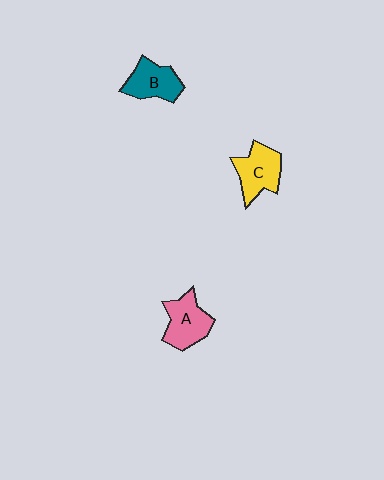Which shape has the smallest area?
Shape B (teal).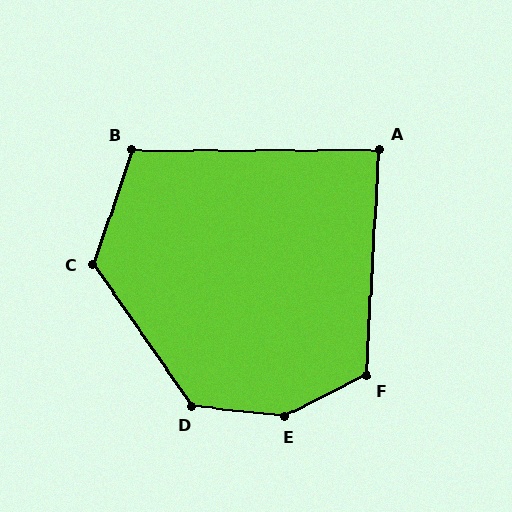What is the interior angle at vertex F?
Approximately 120 degrees (obtuse).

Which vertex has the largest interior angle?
E, at approximately 147 degrees.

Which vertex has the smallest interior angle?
A, at approximately 87 degrees.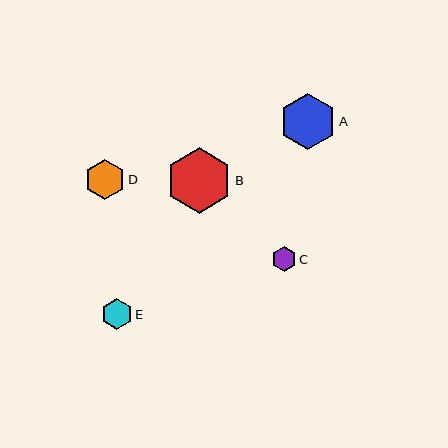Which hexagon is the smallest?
Hexagon C is the smallest with a size of approximately 24 pixels.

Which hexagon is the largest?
Hexagon B is the largest with a size of approximately 66 pixels.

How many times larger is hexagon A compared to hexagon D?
Hexagon A is approximately 1.4 times the size of hexagon D.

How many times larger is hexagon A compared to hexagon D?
Hexagon A is approximately 1.4 times the size of hexagon D.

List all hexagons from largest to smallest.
From largest to smallest: B, A, D, E, C.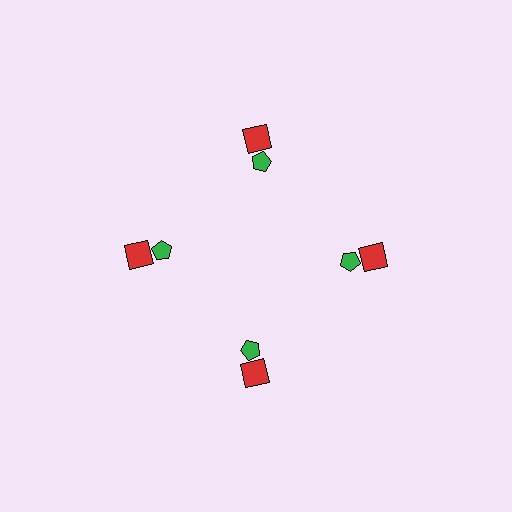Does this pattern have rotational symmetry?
Yes, this pattern has 4-fold rotational symmetry. It looks the same after rotating 90 degrees around the center.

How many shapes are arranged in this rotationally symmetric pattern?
There are 8 shapes, arranged in 4 groups of 2.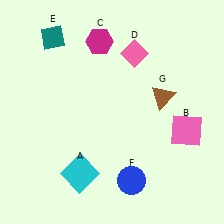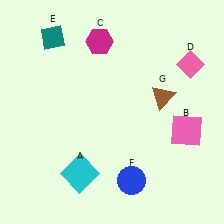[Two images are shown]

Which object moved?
The pink diamond (D) moved right.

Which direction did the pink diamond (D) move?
The pink diamond (D) moved right.